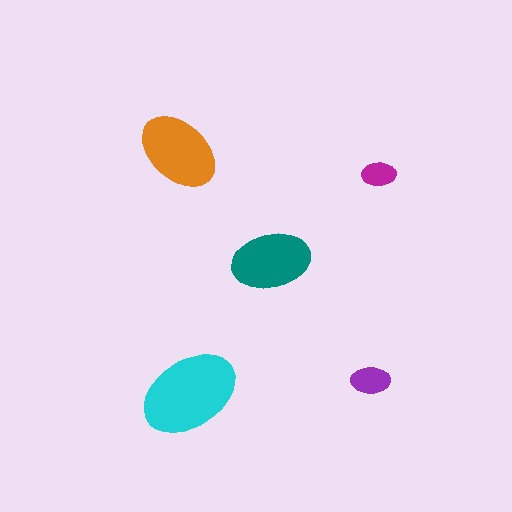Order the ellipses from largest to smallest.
the cyan one, the orange one, the teal one, the purple one, the magenta one.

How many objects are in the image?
There are 5 objects in the image.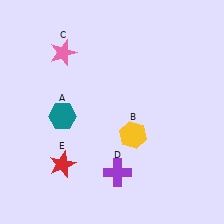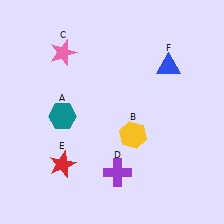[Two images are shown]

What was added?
A blue triangle (F) was added in Image 2.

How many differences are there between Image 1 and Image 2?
There is 1 difference between the two images.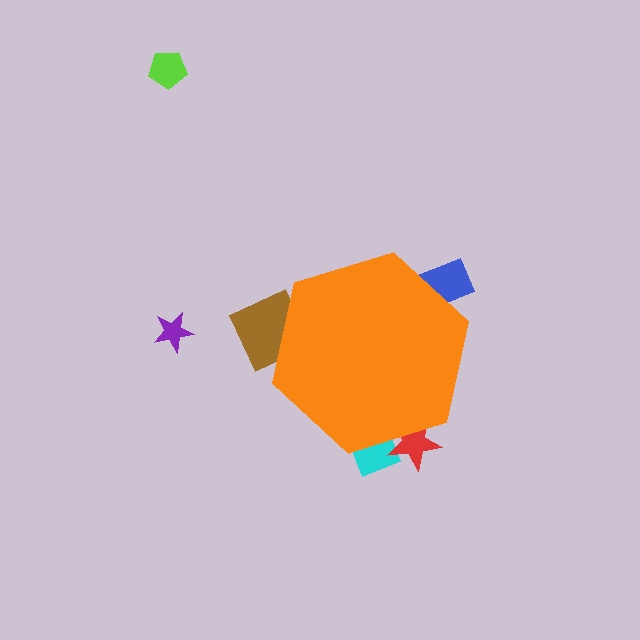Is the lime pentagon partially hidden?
No, the lime pentagon is fully visible.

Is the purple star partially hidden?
No, the purple star is fully visible.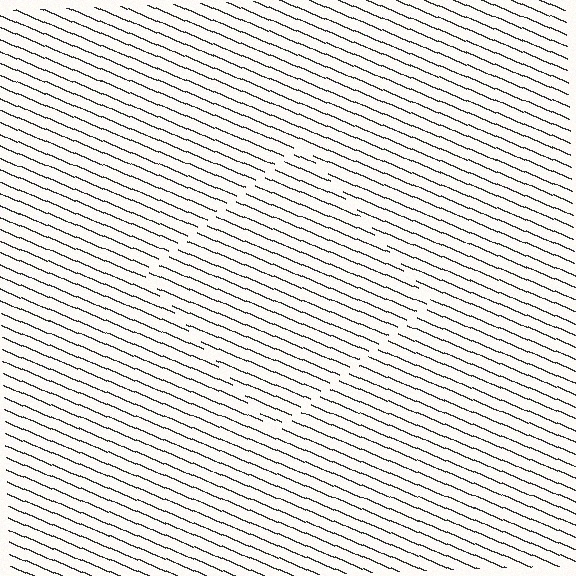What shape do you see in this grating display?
An illusory square. The interior of the shape contains the same grating, shifted by half a period — the contour is defined by the phase discontinuity where line-ends from the inner and outer gratings abut.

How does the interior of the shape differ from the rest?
The interior of the shape contains the same grating, shifted by half a period — the contour is defined by the phase discontinuity where line-ends from the inner and outer gratings abut.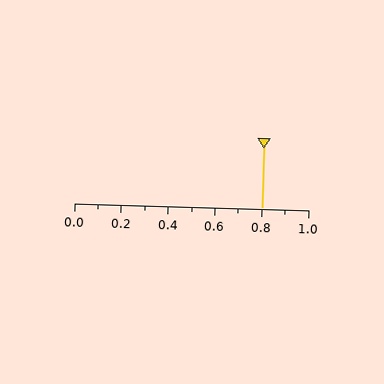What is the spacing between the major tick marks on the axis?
The major ticks are spaced 0.2 apart.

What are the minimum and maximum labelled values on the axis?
The axis runs from 0.0 to 1.0.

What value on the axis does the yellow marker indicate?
The marker indicates approximately 0.8.